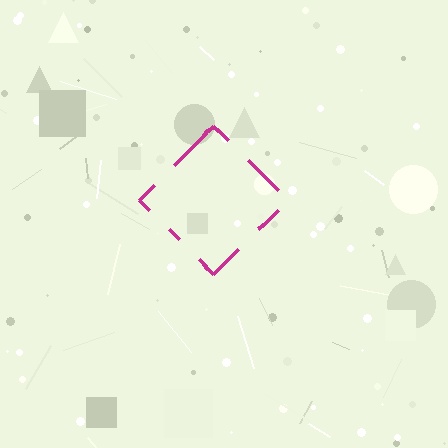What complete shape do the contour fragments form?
The contour fragments form a diamond.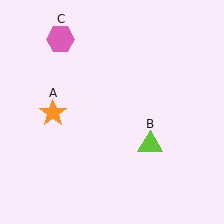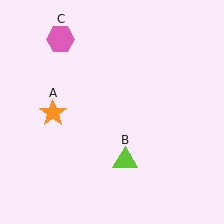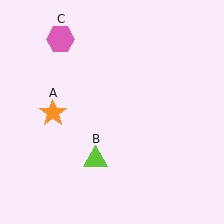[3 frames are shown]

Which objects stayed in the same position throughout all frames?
Orange star (object A) and pink hexagon (object C) remained stationary.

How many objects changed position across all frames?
1 object changed position: lime triangle (object B).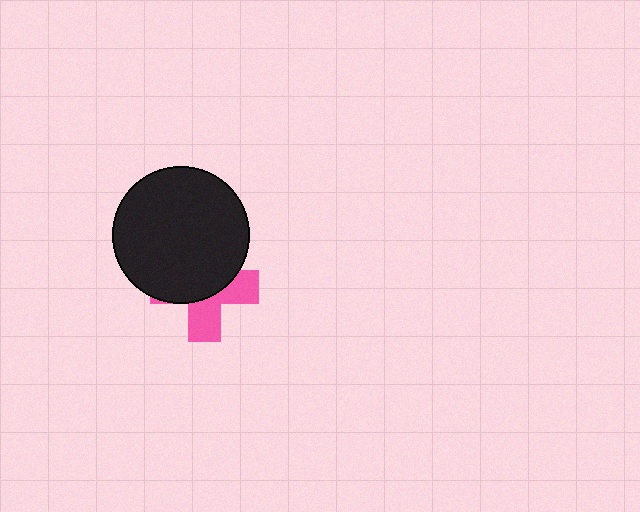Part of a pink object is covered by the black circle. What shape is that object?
It is a cross.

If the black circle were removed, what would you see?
You would see the complete pink cross.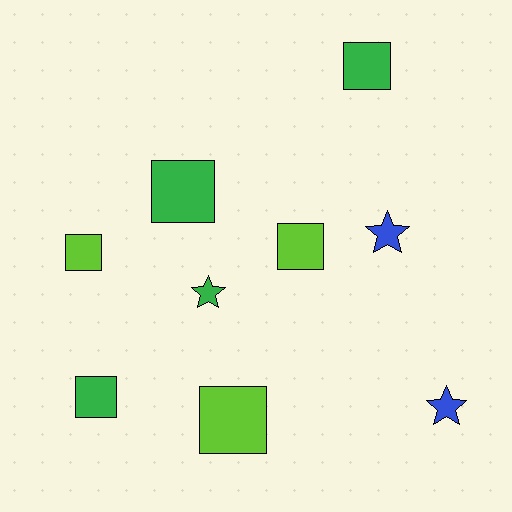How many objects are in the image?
There are 9 objects.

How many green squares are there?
There are 3 green squares.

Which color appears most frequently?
Green, with 4 objects.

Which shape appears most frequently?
Square, with 6 objects.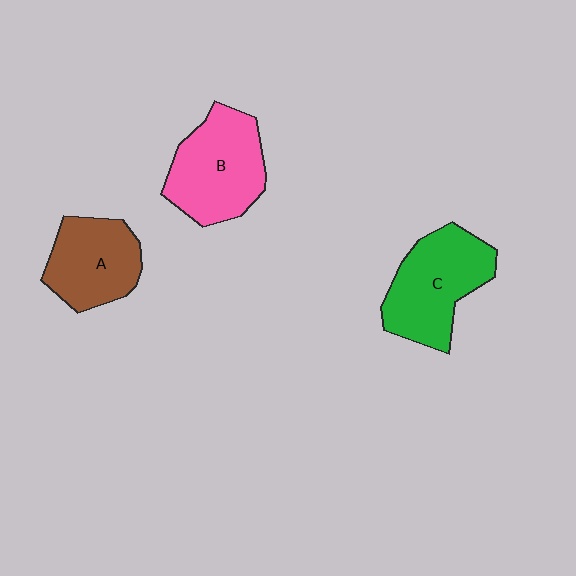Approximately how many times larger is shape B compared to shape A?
Approximately 1.2 times.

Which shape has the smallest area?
Shape A (brown).